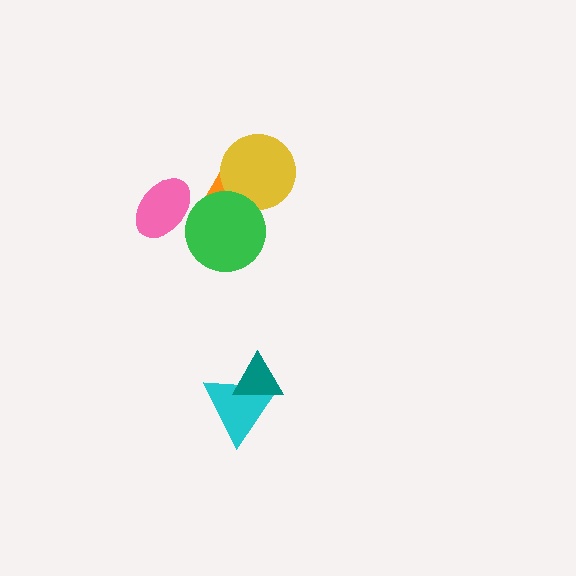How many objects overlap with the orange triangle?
2 objects overlap with the orange triangle.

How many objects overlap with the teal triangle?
1 object overlaps with the teal triangle.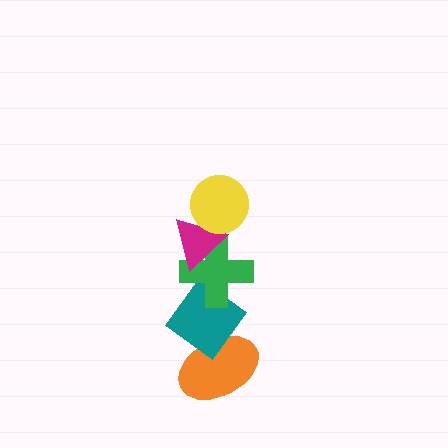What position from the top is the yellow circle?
The yellow circle is 1st from the top.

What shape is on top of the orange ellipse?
The teal diamond is on top of the orange ellipse.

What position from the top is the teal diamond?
The teal diamond is 4th from the top.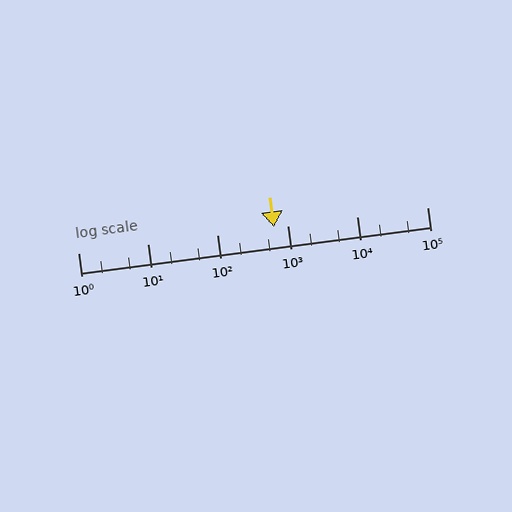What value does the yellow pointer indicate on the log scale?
The pointer indicates approximately 630.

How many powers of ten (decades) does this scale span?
The scale spans 5 decades, from 1 to 100000.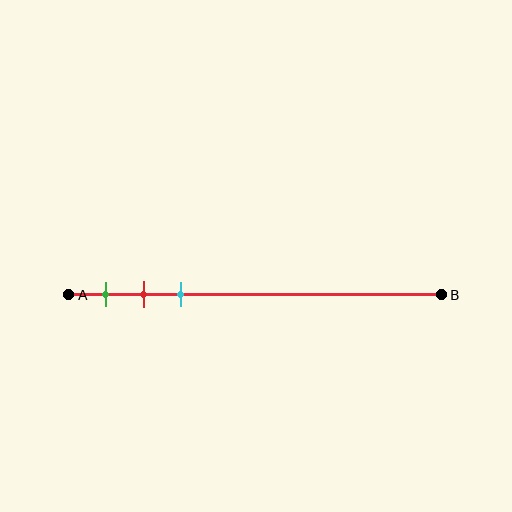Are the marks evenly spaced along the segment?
Yes, the marks are approximately evenly spaced.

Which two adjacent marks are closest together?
The red and cyan marks are the closest adjacent pair.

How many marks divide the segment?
There are 3 marks dividing the segment.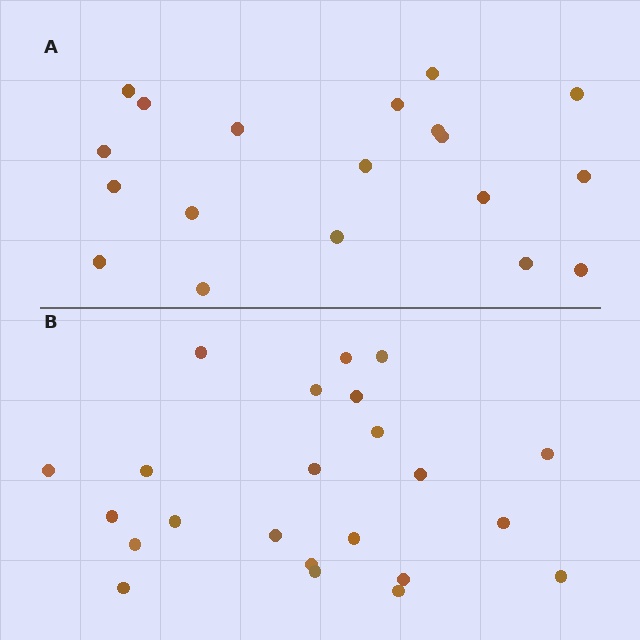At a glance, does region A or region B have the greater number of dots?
Region B (the bottom region) has more dots.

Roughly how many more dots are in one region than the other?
Region B has about 4 more dots than region A.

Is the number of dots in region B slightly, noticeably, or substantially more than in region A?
Region B has only slightly more — the two regions are fairly close. The ratio is roughly 1.2 to 1.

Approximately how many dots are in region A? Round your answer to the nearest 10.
About 20 dots. (The exact count is 19, which rounds to 20.)